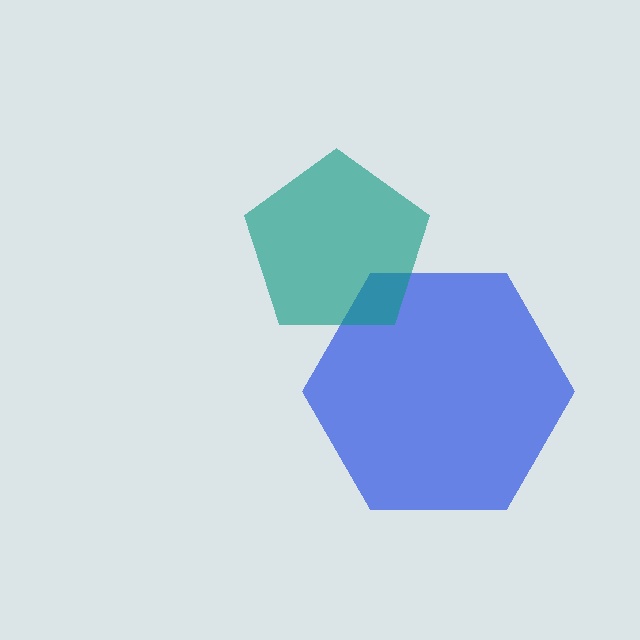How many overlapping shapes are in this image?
There are 2 overlapping shapes in the image.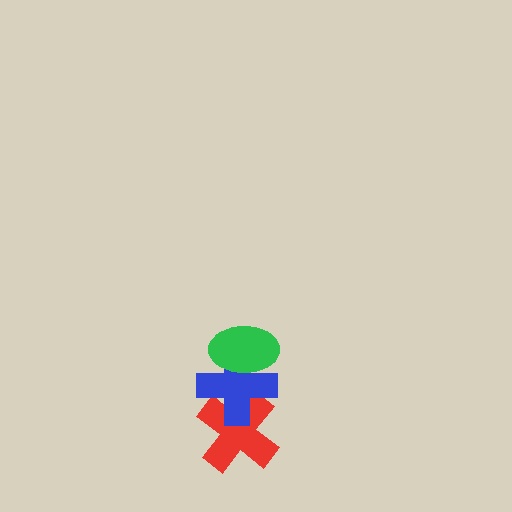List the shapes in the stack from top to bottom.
From top to bottom: the green ellipse, the blue cross, the red cross.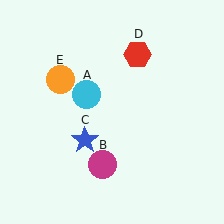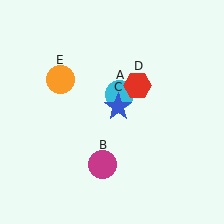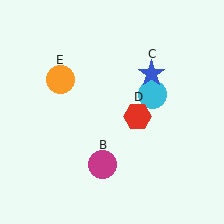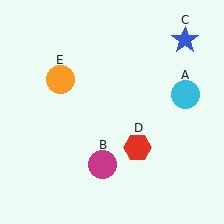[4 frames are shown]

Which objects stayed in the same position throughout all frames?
Magenta circle (object B) and orange circle (object E) remained stationary.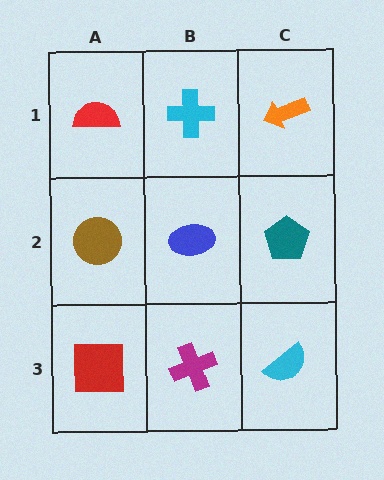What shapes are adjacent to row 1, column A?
A brown circle (row 2, column A), a cyan cross (row 1, column B).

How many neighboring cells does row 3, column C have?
2.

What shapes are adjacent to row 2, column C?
An orange arrow (row 1, column C), a cyan semicircle (row 3, column C), a blue ellipse (row 2, column B).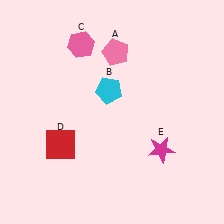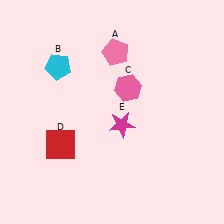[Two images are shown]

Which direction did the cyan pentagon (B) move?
The cyan pentagon (B) moved left.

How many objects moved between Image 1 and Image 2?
3 objects moved between the two images.